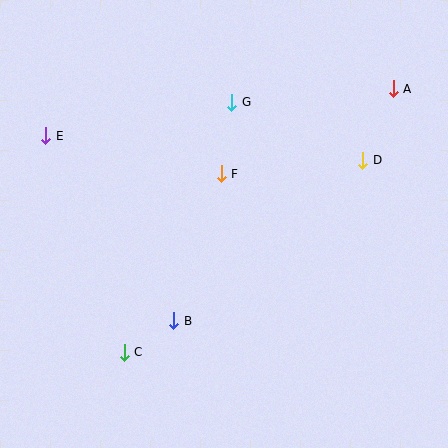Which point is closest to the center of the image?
Point F at (221, 174) is closest to the center.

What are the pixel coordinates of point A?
Point A is at (393, 89).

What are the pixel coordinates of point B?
Point B is at (174, 321).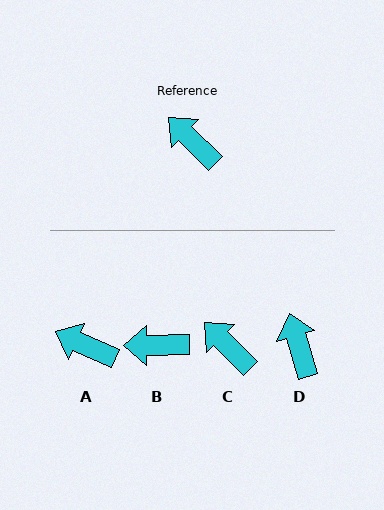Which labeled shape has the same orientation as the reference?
C.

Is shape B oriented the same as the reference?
No, it is off by about 46 degrees.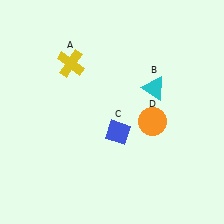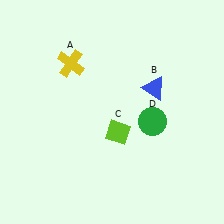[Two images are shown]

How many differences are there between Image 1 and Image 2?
There are 3 differences between the two images.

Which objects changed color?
B changed from cyan to blue. C changed from blue to lime. D changed from orange to green.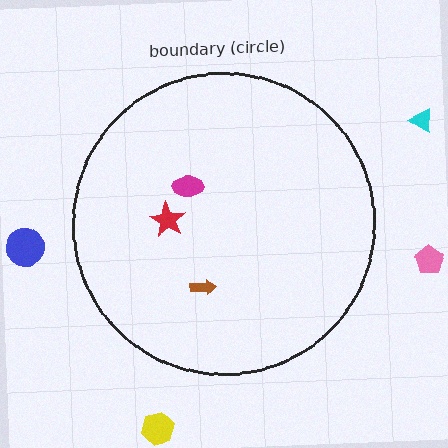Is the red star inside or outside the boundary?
Inside.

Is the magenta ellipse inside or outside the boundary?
Inside.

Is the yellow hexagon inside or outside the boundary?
Outside.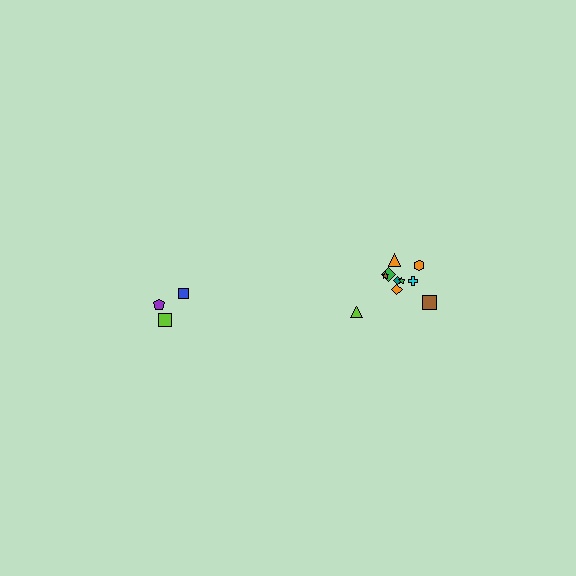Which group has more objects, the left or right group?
The right group.